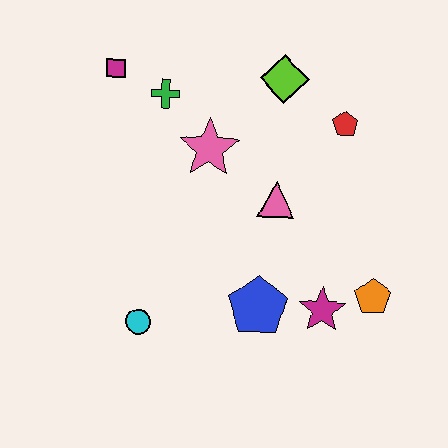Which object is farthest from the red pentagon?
The cyan circle is farthest from the red pentagon.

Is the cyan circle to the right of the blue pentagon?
No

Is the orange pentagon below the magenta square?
Yes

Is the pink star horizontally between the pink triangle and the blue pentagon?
No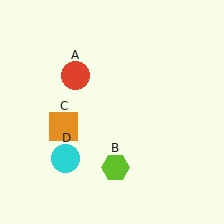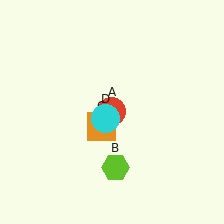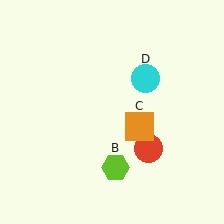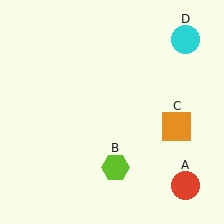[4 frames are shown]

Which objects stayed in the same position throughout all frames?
Lime hexagon (object B) remained stationary.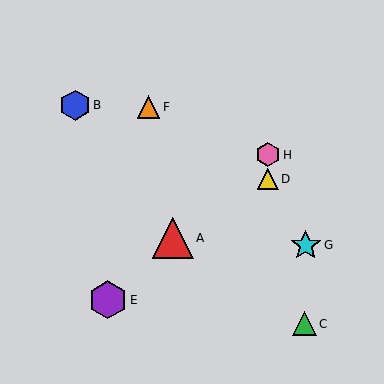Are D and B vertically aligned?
No, D is at x≈268 and B is at x≈75.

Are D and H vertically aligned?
Yes, both are at x≈268.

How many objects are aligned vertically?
2 objects (D, H) are aligned vertically.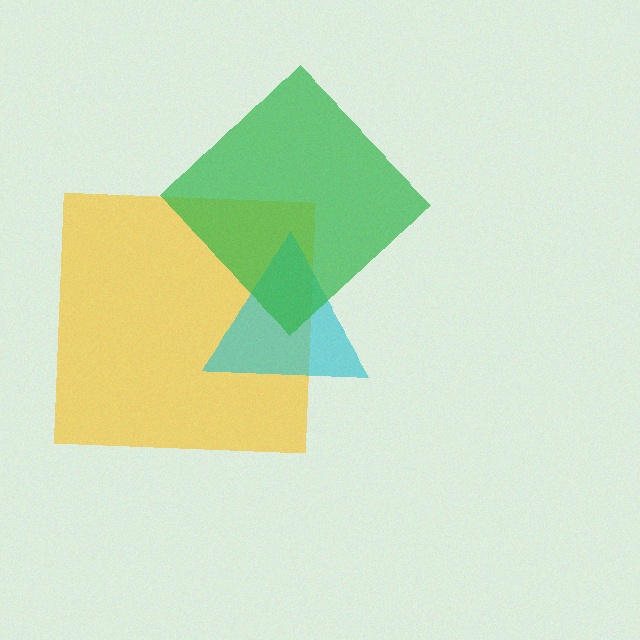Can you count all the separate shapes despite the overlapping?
Yes, there are 3 separate shapes.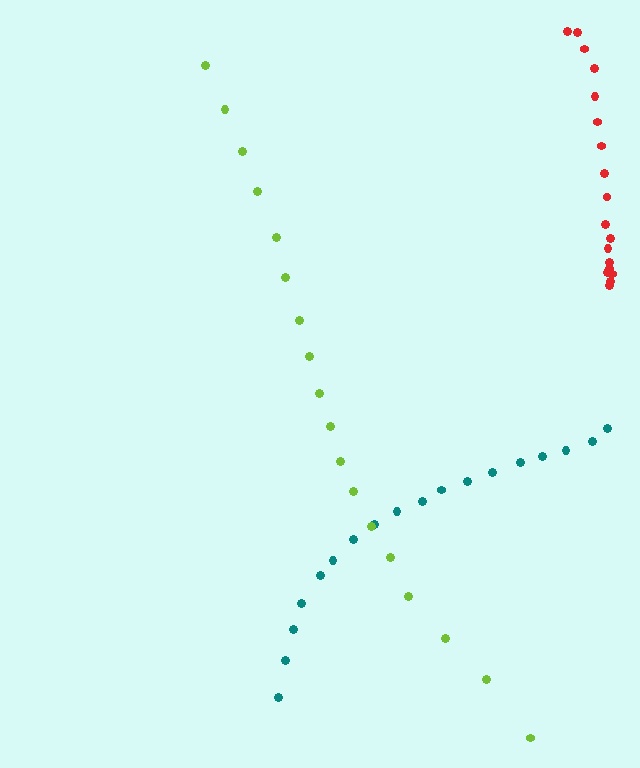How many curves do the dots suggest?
There are 3 distinct paths.